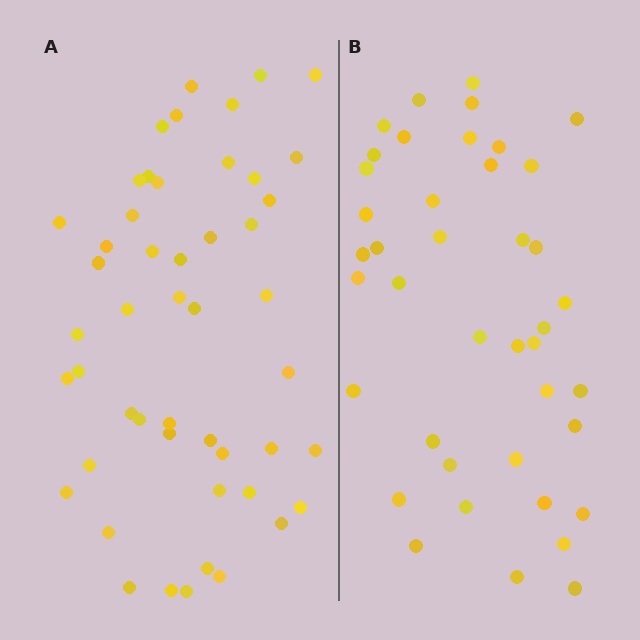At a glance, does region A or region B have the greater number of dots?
Region A (the left region) has more dots.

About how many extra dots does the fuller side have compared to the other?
Region A has roughly 8 or so more dots than region B.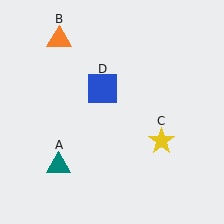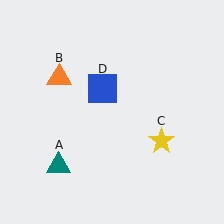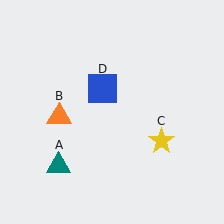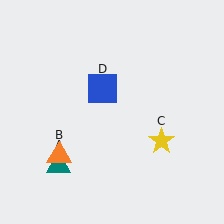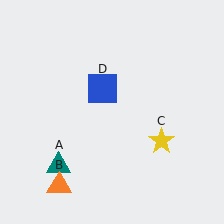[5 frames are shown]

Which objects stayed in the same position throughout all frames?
Teal triangle (object A) and yellow star (object C) and blue square (object D) remained stationary.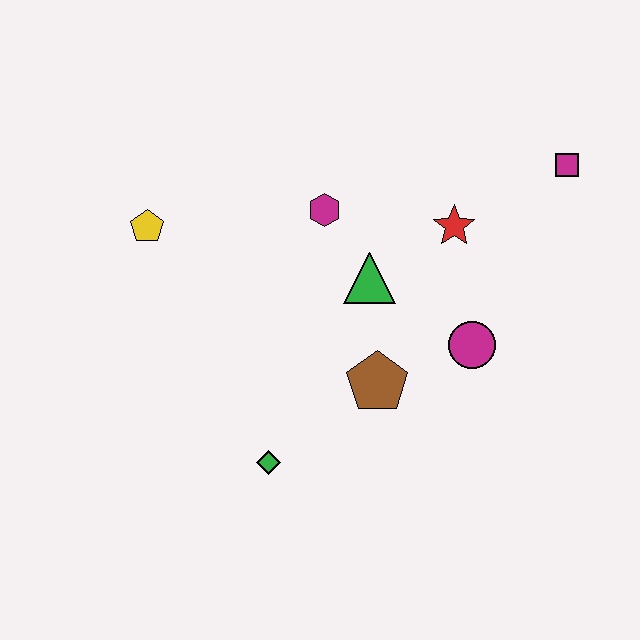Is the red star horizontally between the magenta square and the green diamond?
Yes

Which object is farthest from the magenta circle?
The yellow pentagon is farthest from the magenta circle.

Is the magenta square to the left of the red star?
No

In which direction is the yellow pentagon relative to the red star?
The yellow pentagon is to the left of the red star.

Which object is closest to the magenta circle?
The brown pentagon is closest to the magenta circle.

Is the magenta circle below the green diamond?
No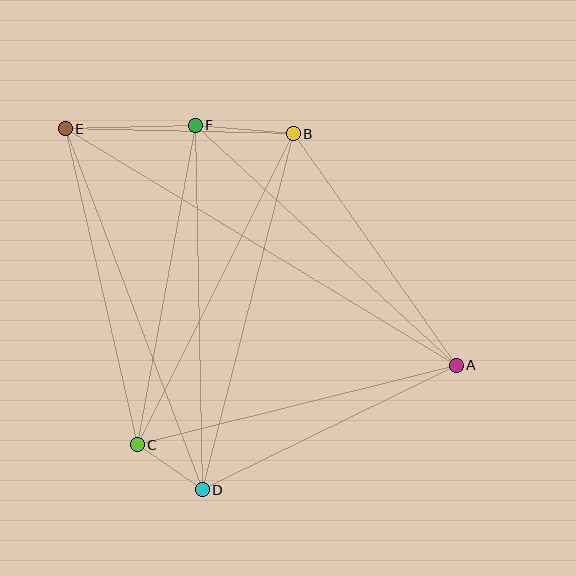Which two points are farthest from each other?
Points A and E are farthest from each other.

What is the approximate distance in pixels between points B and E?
The distance between B and E is approximately 228 pixels.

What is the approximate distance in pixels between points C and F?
The distance between C and F is approximately 325 pixels.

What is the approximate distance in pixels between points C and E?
The distance between C and E is approximately 324 pixels.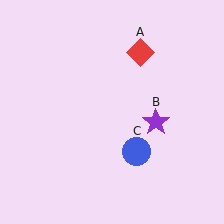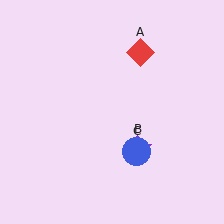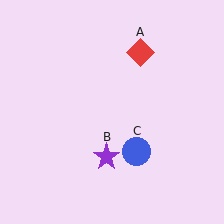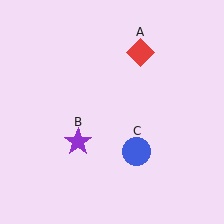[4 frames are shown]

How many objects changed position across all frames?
1 object changed position: purple star (object B).